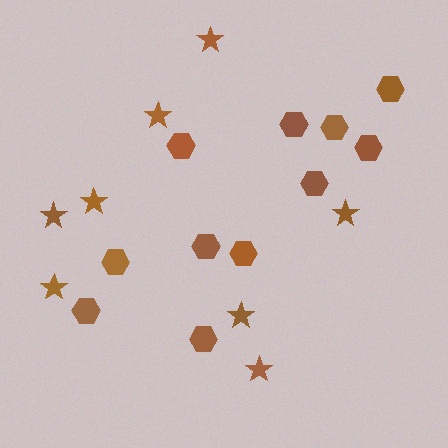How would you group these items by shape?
There are 2 groups: one group of stars (8) and one group of hexagons (11).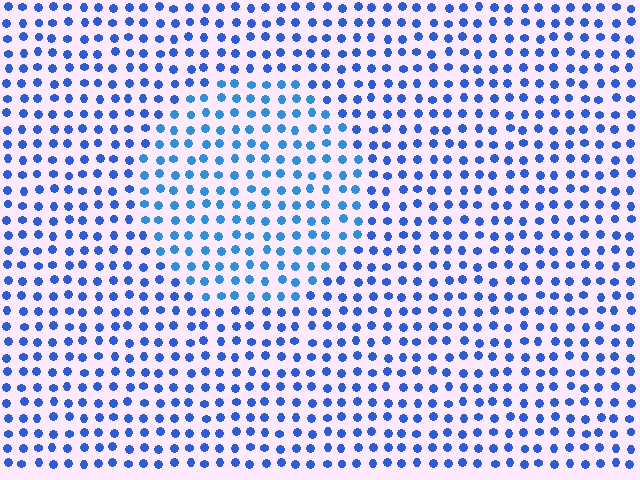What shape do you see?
I see a circle.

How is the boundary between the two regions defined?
The boundary is defined purely by a slight shift in hue (about 18 degrees). Spacing, size, and orientation are identical on both sides.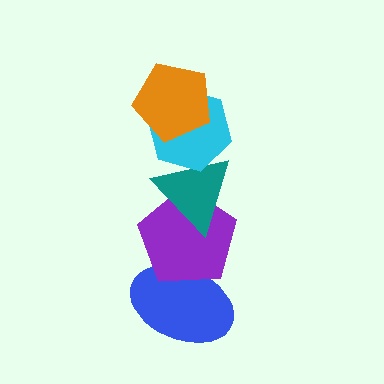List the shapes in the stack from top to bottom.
From top to bottom: the orange pentagon, the cyan hexagon, the teal triangle, the purple pentagon, the blue ellipse.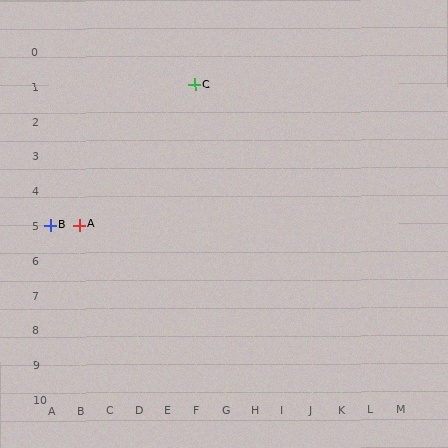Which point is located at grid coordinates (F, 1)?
Point C is at (F, 1).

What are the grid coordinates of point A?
Point A is at grid coordinates (B, 5).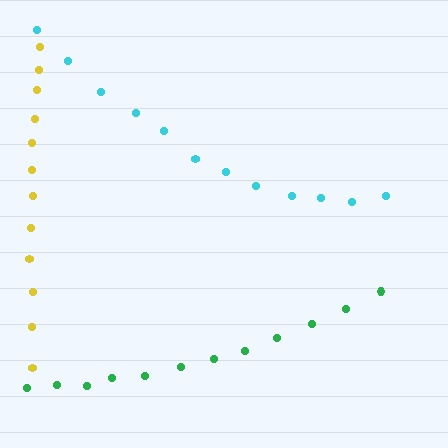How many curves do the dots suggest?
There are 3 distinct paths.